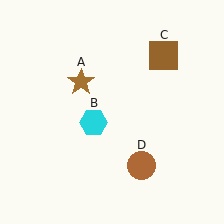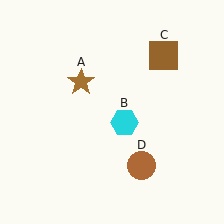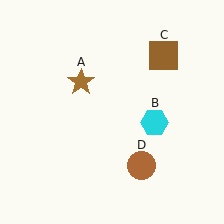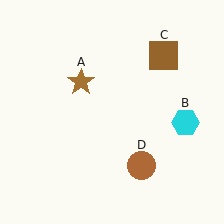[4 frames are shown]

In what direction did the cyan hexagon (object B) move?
The cyan hexagon (object B) moved right.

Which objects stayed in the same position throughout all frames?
Brown star (object A) and brown square (object C) and brown circle (object D) remained stationary.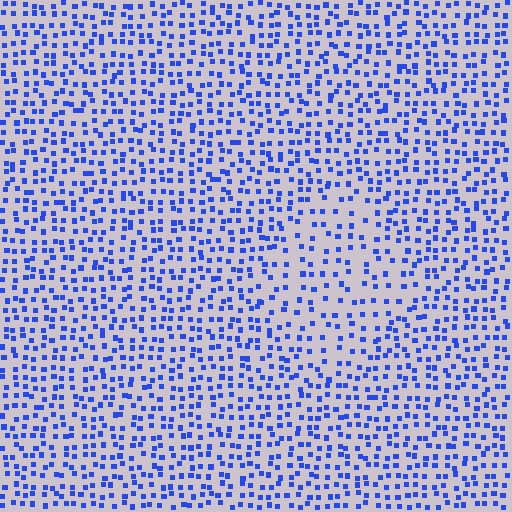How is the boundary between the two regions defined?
The boundary is defined by a change in element density (approximately 1.7x ratio). All elements are the same color, size, and shape.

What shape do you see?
I see a diamond.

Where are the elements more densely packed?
The elements are more densely packed outside the diamond boundary.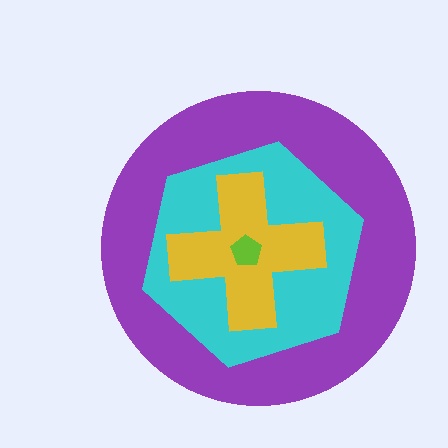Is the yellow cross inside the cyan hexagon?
Yes.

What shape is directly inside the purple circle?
The cyan hexagon.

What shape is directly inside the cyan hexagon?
The yellow cross.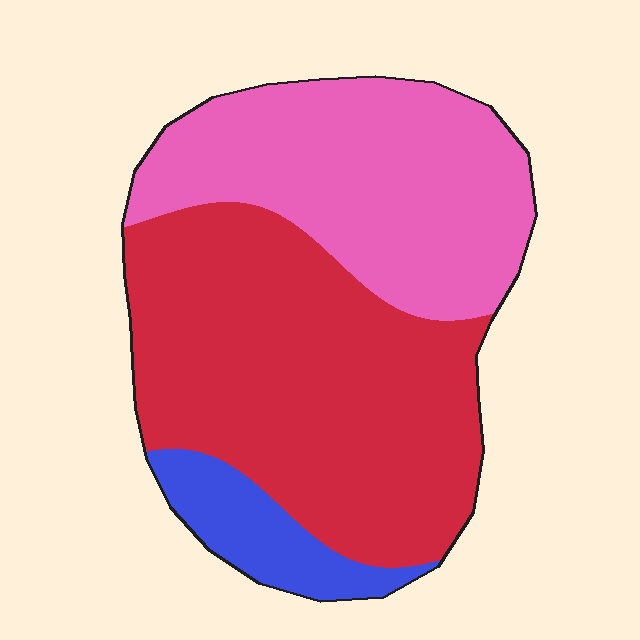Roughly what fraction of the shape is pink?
Pink covers around 35% of the shape.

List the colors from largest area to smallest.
From largest to smallest: red, pink, blue.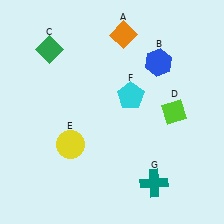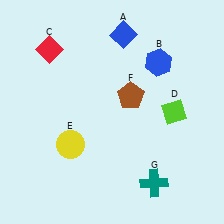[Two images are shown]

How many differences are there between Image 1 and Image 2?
There are 3 differences between the two images.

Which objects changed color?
A changed from orange to blue. C changed from green to red. F changed from cyan to brown.